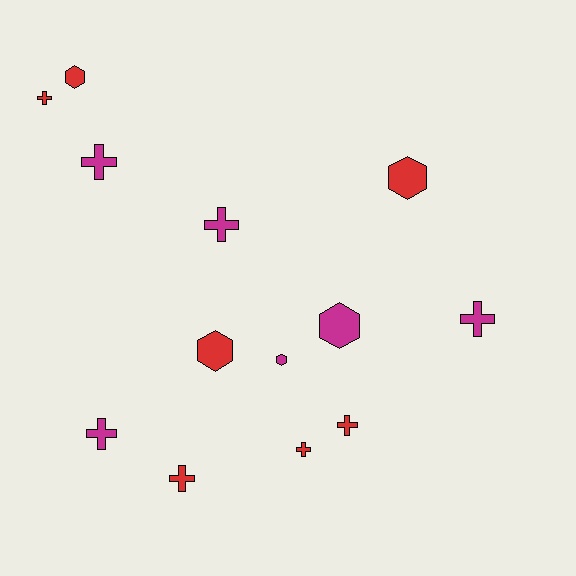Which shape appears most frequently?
Cross, with 8 objects.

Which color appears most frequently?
Red, with 7 objects.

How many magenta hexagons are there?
There are 2 magenta hexagons.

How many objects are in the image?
There are 13 objects.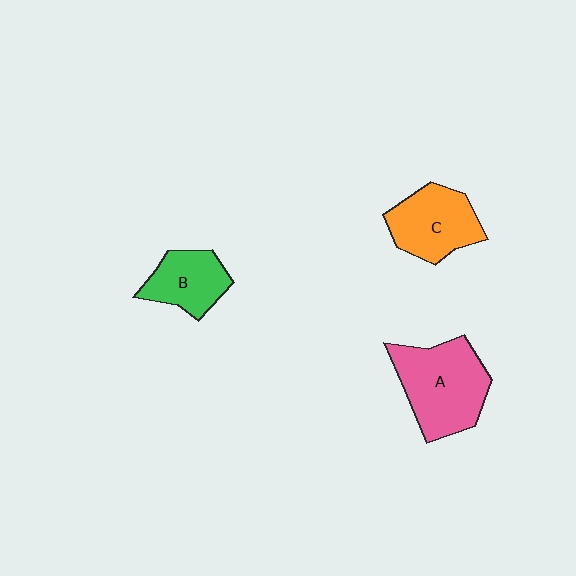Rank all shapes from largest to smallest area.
From largest to smallest: A (pink), C (orange), B (green).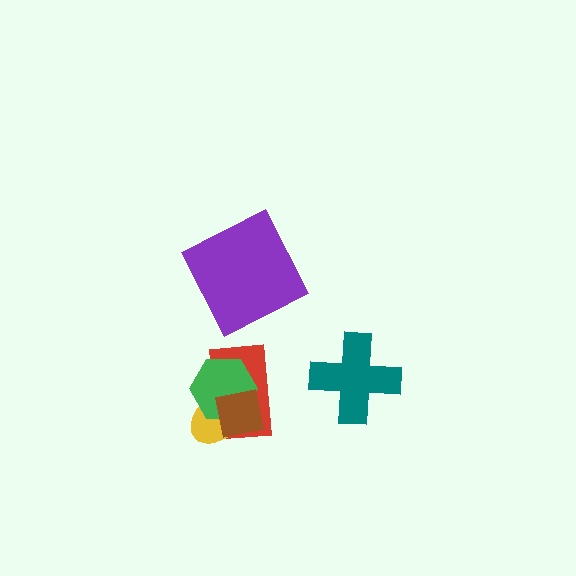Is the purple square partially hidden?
No, no other shape covers it.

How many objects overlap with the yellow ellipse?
3 objects overlap with the yellow ellipse.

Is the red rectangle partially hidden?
Yes, it is partially covered by another shape.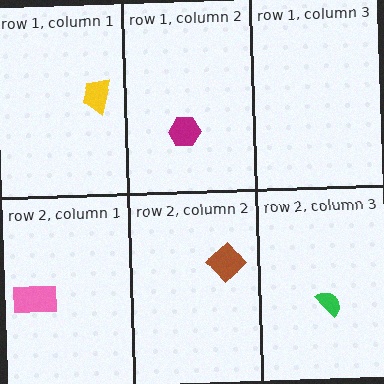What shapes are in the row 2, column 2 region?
The brown diamond.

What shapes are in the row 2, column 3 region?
The green semicircle.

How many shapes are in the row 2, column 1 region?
1.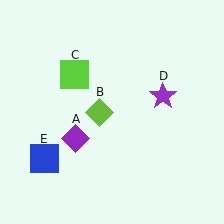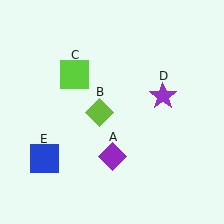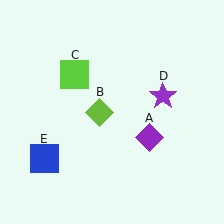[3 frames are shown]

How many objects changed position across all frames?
1 object changed position: purple diamond (object A).